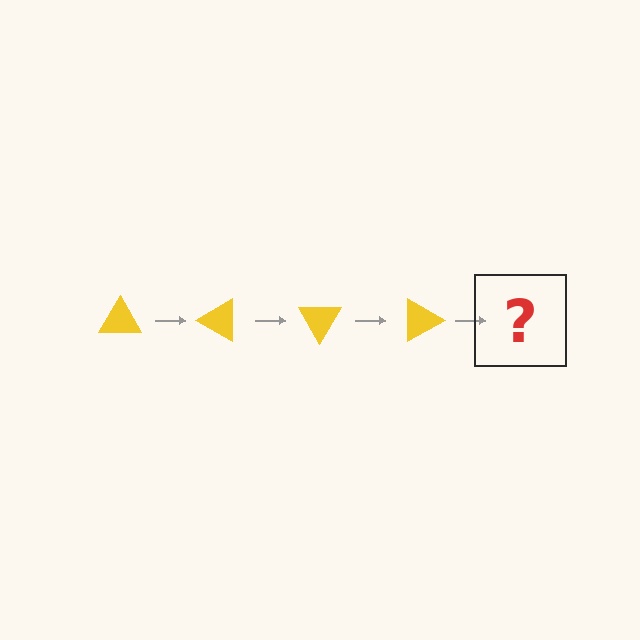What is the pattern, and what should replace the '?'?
The pattern is that the triangle rotates 30 degrees each step. The '?' should be a yellow triangle rotated 120 degrees.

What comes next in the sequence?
The next element should be a yellow triangle rotated 120 degrees.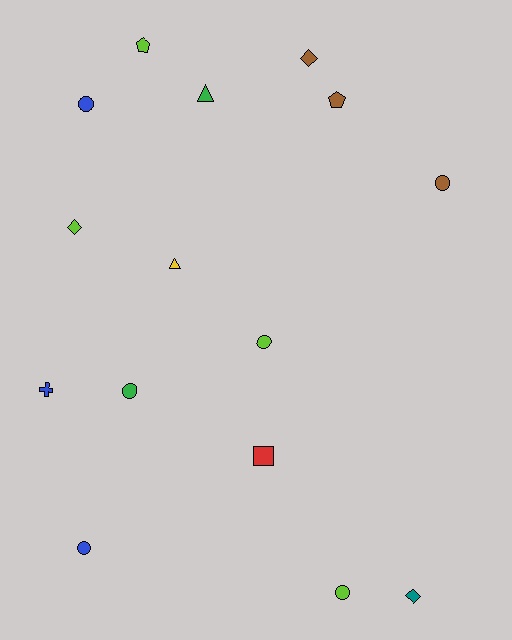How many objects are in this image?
There are 15 objects.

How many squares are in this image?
There is 1 square.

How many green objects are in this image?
There are 2 green objects.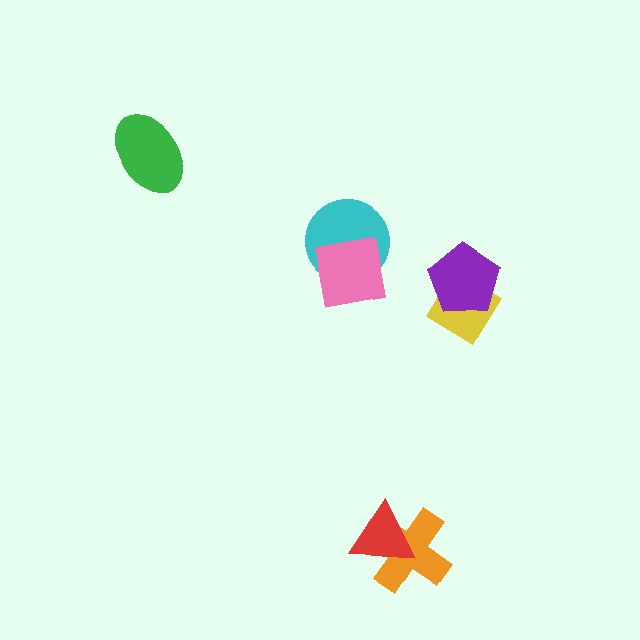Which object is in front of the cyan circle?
The pink square is in front of the cyan circle.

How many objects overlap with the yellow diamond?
1 object overlaps with the yellow diamond.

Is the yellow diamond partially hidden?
Yes, it is partially covered by another shape.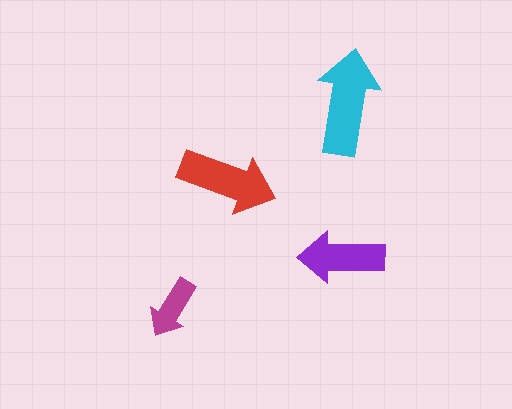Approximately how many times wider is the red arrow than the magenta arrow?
About 1.5 times wider.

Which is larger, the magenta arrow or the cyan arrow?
The cyan one.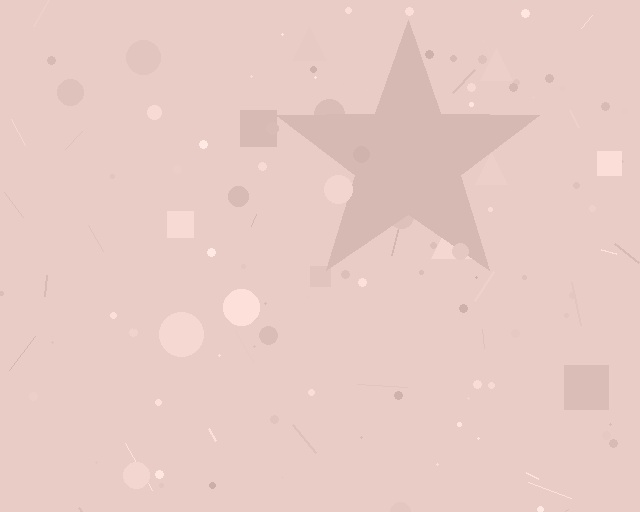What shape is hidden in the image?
A star is hidden in the image.